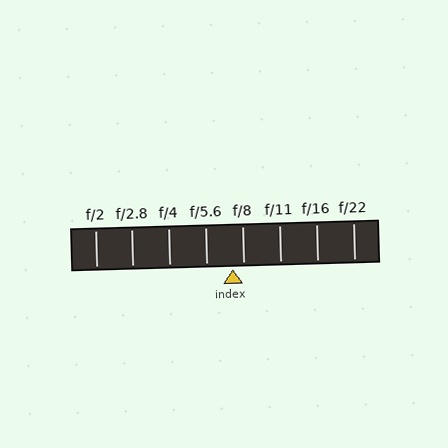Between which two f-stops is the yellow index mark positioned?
The index mark is between f/5.6 and f/8.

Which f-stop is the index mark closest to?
The index mark is closest to f/8.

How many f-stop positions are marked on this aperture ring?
There are 8 f-stop positions marked.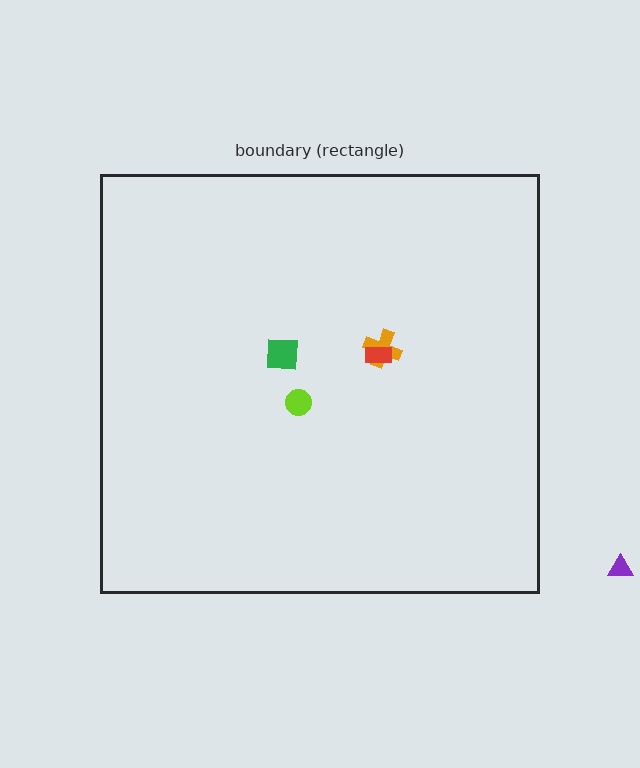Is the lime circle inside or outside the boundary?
Inside.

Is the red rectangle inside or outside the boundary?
Inside.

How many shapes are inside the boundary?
4 inside, 1 outside.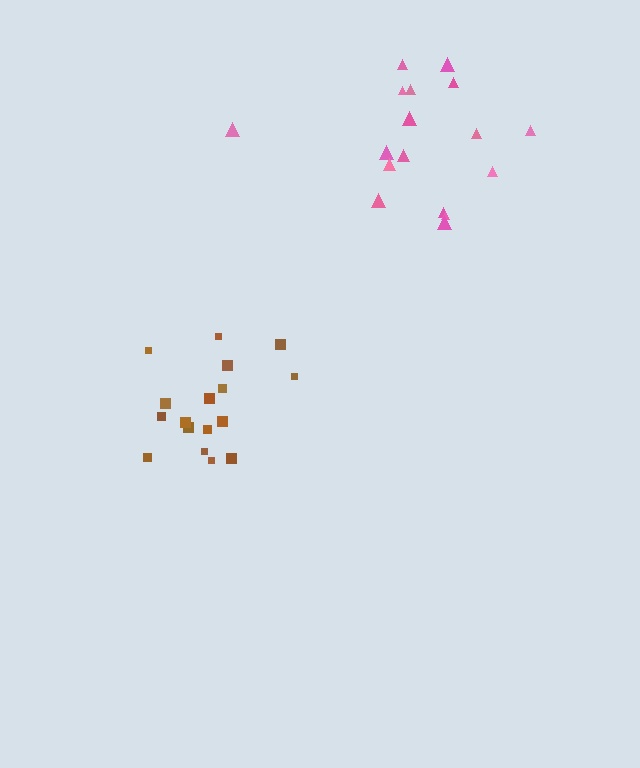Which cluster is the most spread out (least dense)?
Pink.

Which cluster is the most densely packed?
Brown.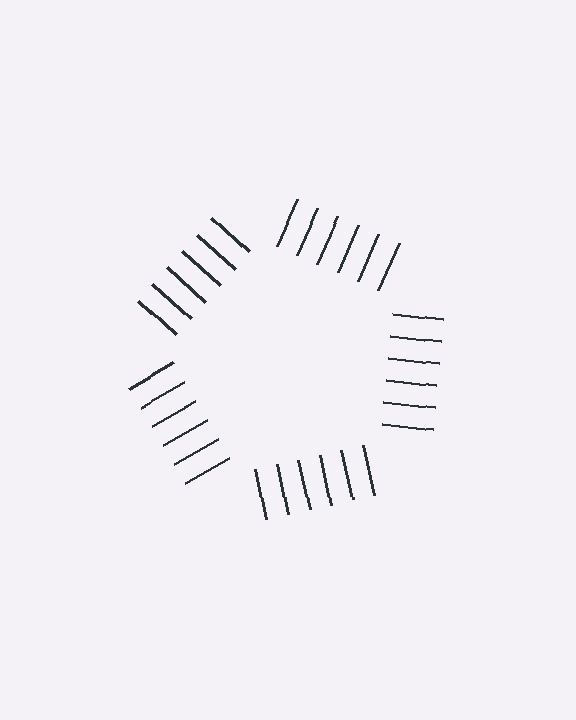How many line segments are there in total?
30 — 6 along each of the 5 edges.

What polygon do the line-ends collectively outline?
An illusory pentagon — the line segments terminate on its edges but no continuous stroke is drawn.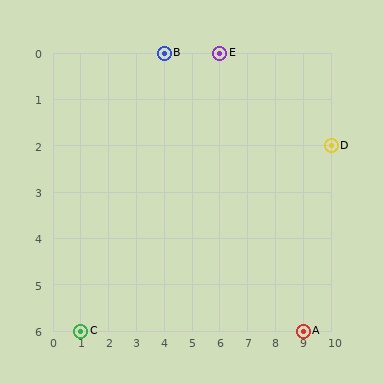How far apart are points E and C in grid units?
Points E and C are 5 columns and 6 rows apart (about 7.8 grid units diagonally).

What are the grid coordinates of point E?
Point E is at grid coordinates (6, 0).